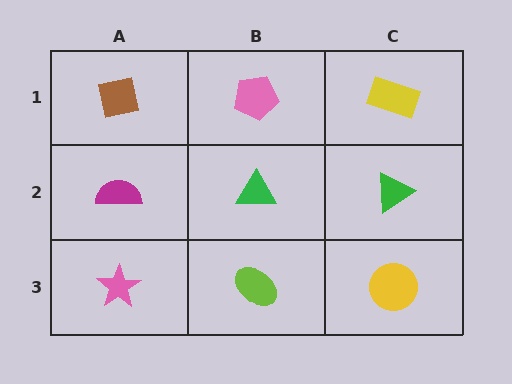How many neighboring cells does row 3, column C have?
2.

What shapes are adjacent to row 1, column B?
A green triangle (row 2, column B), a brown square (row 1, column A), a yellow rectangle (row 1, column C).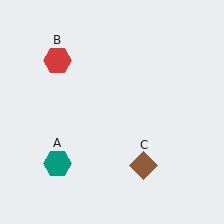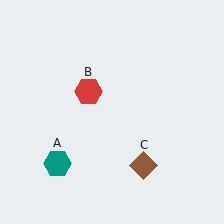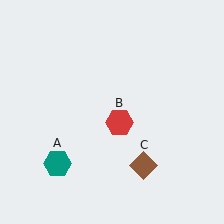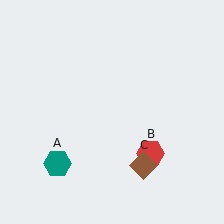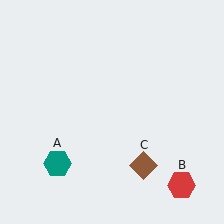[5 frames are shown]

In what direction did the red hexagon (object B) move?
The red hexagon (object B) moved down and to the right.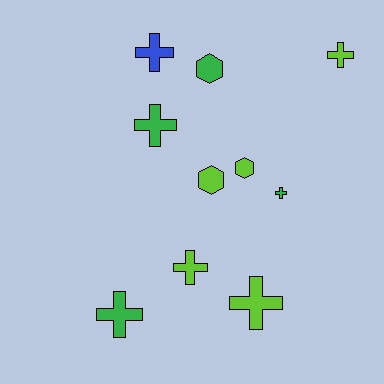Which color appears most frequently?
Lime, with 5 objects.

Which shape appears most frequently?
Cross, with 7 objects.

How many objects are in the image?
There are 10 objects.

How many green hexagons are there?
There is 1 green hexagon.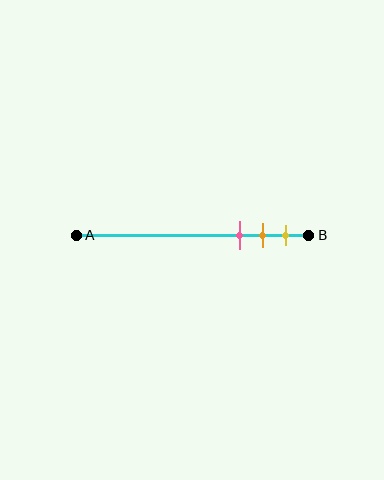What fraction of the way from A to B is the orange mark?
The orange mark is approximately 80% (0.8) of the way from A to B.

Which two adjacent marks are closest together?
The orange and yellow marks are the closest adjacent pair.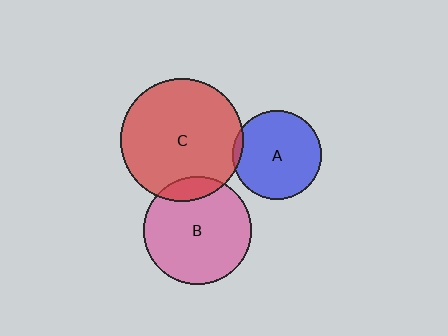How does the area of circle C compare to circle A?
Approximately 1.9 times.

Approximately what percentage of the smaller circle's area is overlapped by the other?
Approximately 10%.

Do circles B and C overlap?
Yes.